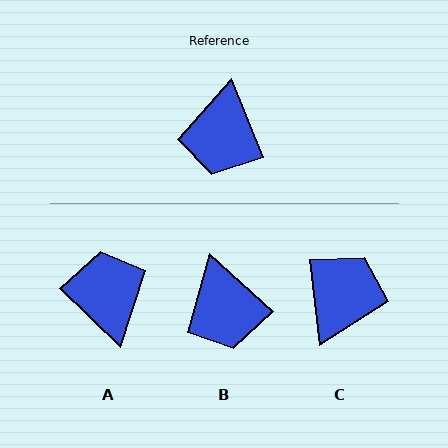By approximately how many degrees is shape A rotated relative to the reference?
Approximately 156 degrees clockwise.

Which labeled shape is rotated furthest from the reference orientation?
C, about 164 degrees away.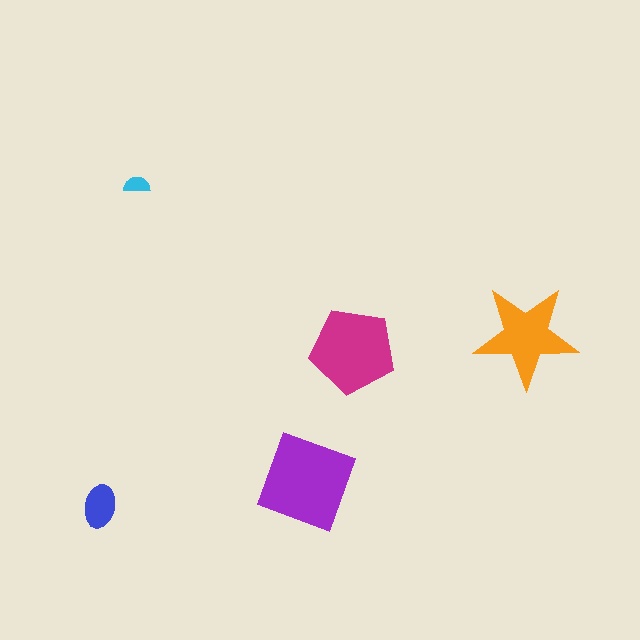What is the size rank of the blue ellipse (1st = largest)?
4th.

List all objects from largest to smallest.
The purple diamond, the magenta pentagon, the orange star, the blue ellipse, the cyan semicircle.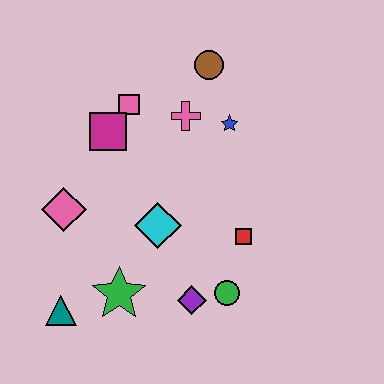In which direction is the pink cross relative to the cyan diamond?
The pink cross is above the cyan diamond.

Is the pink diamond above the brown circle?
No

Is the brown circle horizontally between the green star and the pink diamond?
No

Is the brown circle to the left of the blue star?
Yes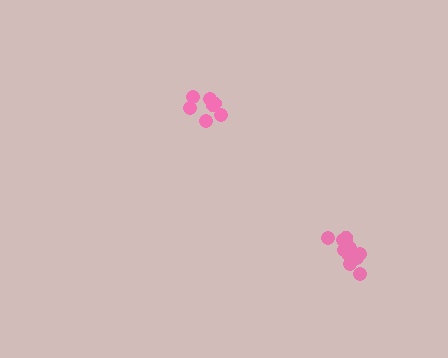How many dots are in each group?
Group 1: 13 dots, Group 2: 7 dots (20 total).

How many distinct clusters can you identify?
There are 2 distinct clusters.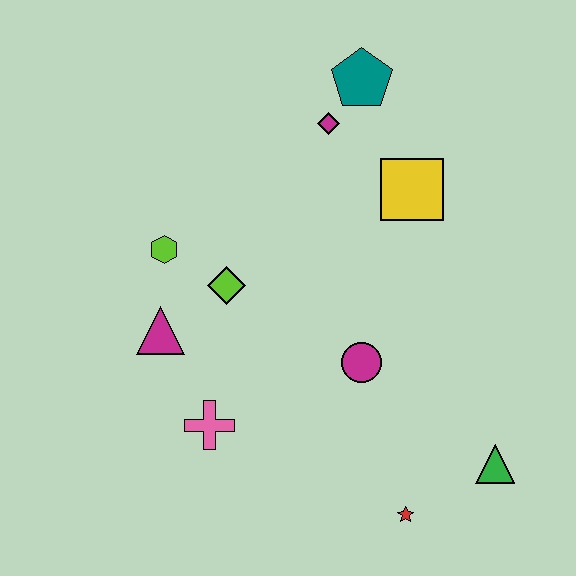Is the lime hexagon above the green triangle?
Yes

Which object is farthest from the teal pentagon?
The red star is farthest from the teal pentagon.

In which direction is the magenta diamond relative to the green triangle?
The magenta diamond is above the green triangle.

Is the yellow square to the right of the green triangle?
No